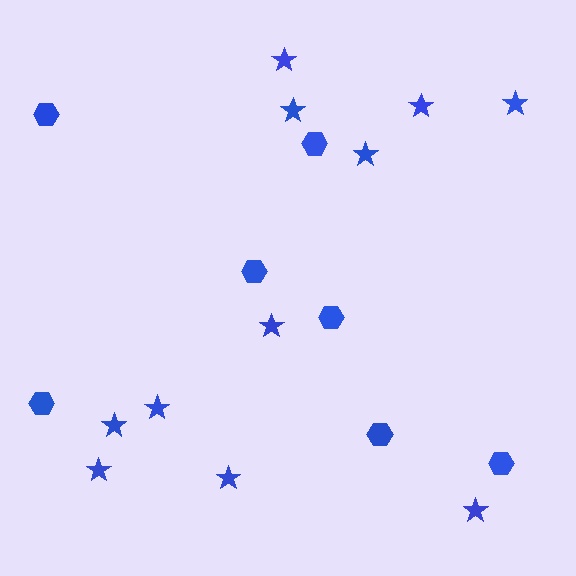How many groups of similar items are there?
There are 2 groups: one group of stars (11) and one group of hexagons (7).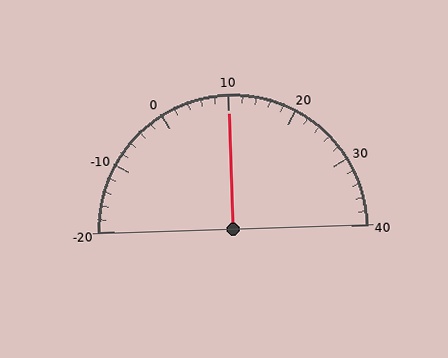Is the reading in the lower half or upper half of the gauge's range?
The reading is in the upper half of the range (-20 to 40).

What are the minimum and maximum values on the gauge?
The gauge ranges from -20 to 40.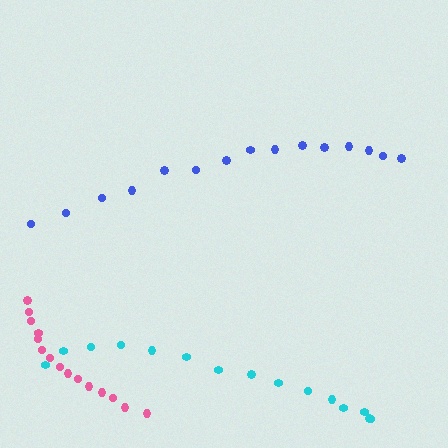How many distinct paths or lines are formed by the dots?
There are 3 distinct paths.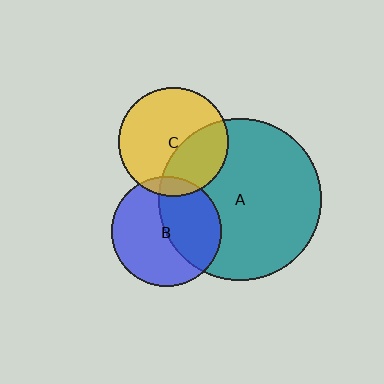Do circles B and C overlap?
Yes.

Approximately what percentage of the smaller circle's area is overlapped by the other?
Approximately 10%.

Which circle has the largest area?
Circle A (teal).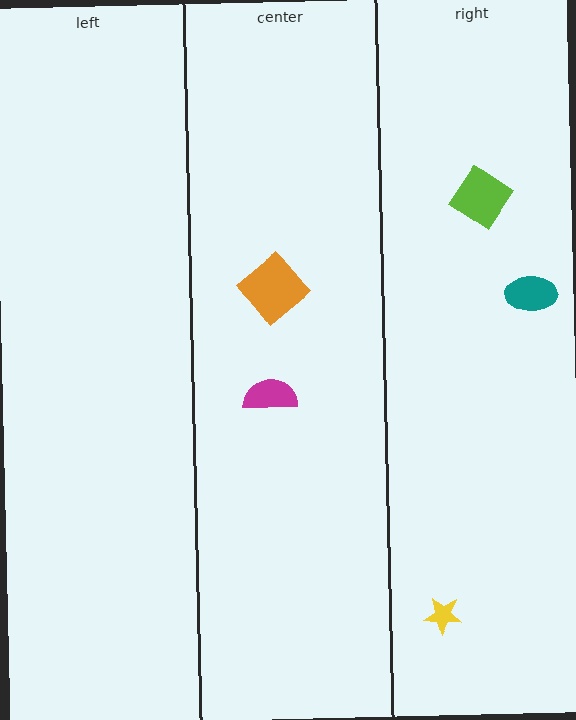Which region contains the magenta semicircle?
The center region.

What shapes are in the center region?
The magenta semicircle, the orange diamond.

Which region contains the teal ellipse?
The right region.